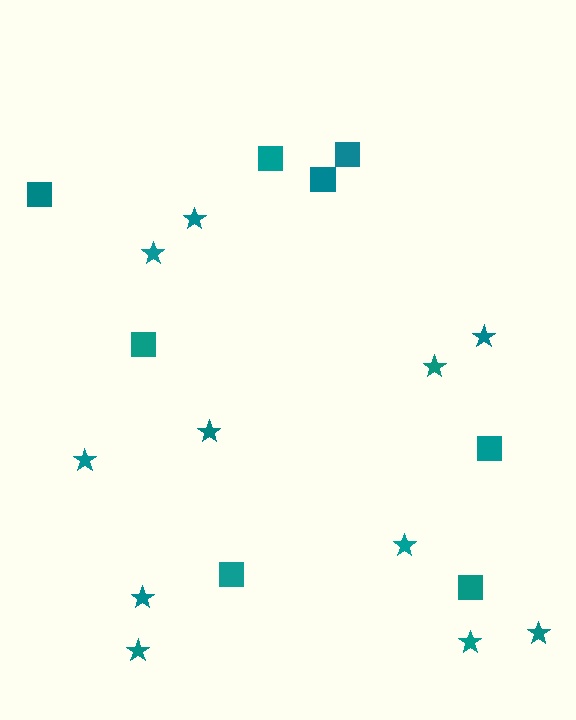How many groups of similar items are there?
There are 2 groups: one group of squares (8) and one group of stars (11).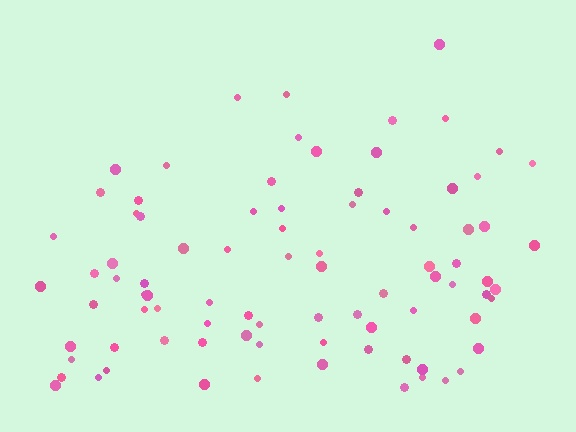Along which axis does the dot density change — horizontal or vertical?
Vertical.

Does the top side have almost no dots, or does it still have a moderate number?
Still a moderate number, just noticeably fewer than the bottom.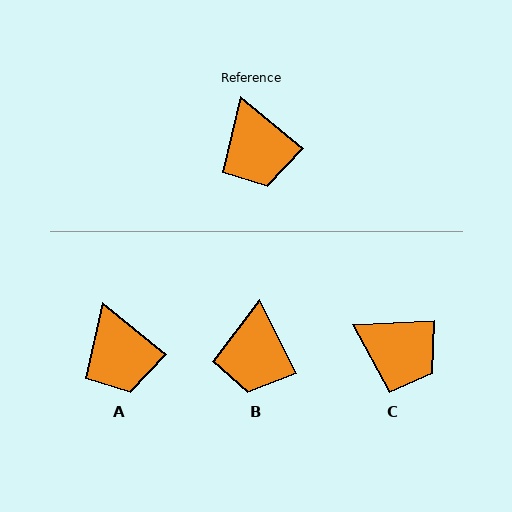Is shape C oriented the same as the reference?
No, it is off by about 41 degrees.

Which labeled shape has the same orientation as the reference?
A.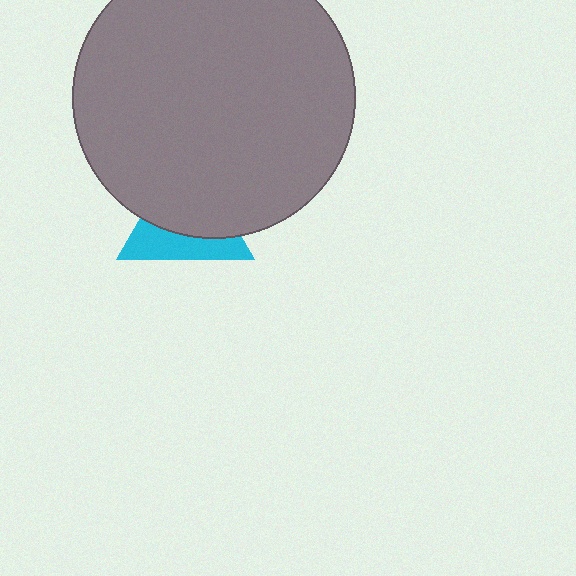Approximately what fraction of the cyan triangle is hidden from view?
Roughly 61% of the cyan triangle is hidden behind the gray circle.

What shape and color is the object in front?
The object in front is a gray circle.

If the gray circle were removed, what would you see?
You would see the complete cyan triangle.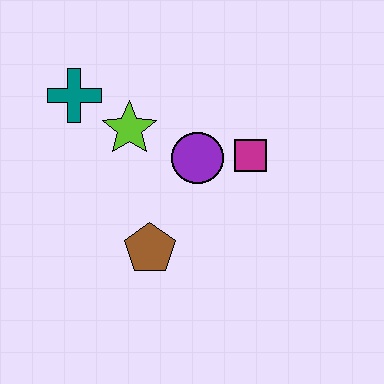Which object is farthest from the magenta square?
The teal cross is farthest from the magenta square.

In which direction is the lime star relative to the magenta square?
The lime star is to the left of the magenta square.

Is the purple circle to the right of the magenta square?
No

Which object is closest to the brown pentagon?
The purple circle is closest to the brown pentagon.